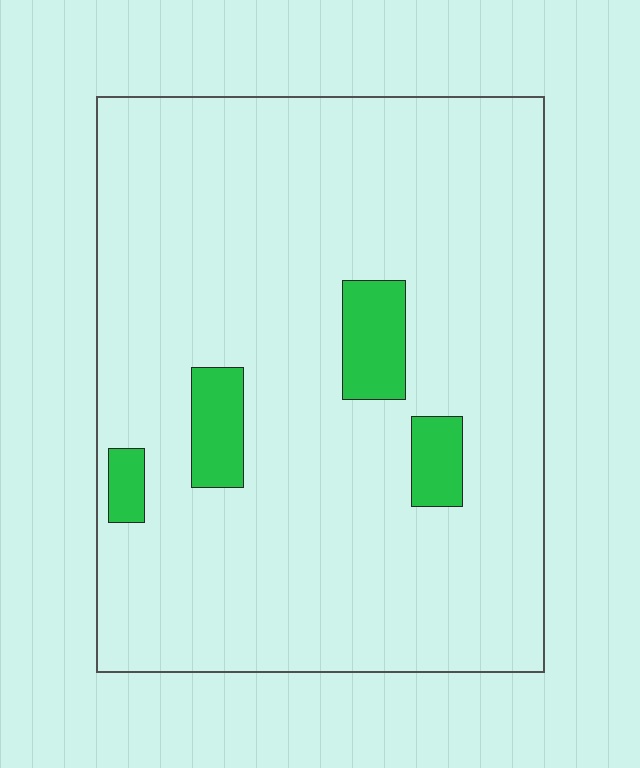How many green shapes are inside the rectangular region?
4.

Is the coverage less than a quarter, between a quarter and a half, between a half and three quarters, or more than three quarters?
Less than a quarter.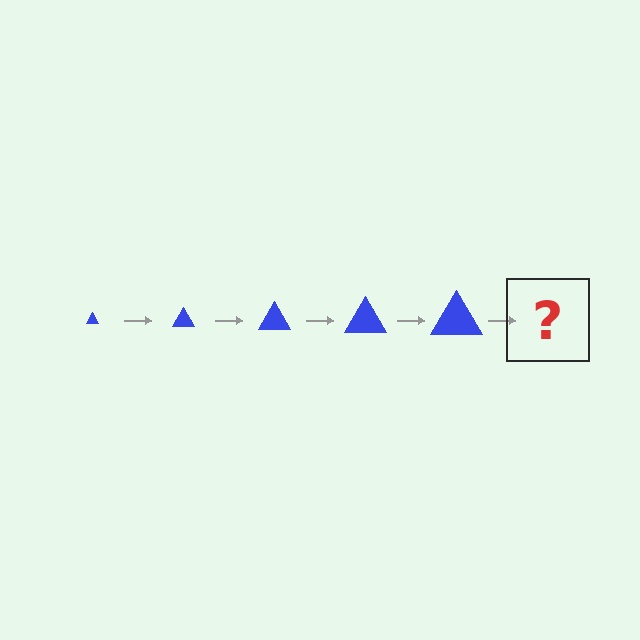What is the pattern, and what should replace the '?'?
The pattern is that the triangle gets progressively larger each step. The '?' should be a blue triangle, larger than the previous one.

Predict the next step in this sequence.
The next step is a blue triangle, larger than the previous one.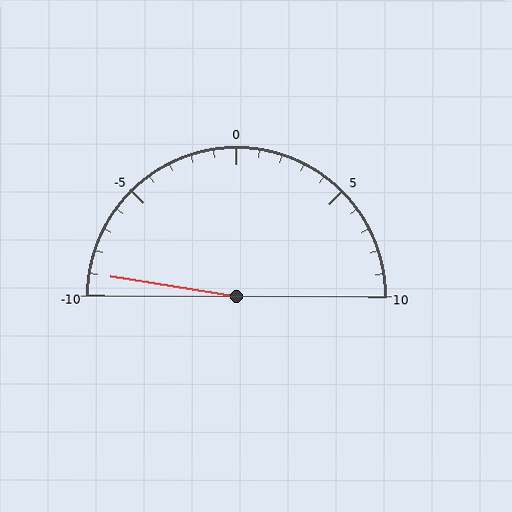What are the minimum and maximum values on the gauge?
The gauge ranges from -10 to 10.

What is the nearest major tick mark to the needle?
The nearest major tick mark is -10.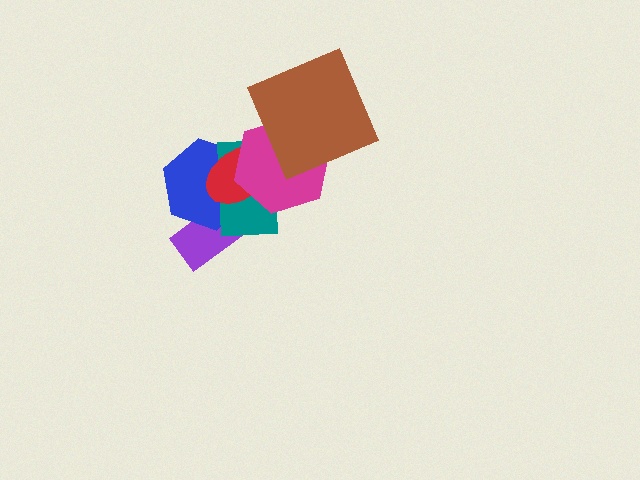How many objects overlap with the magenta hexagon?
4 objects overlap with the magenta hexagon.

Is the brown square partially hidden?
No, no other shape covers it.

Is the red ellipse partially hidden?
Yes, it is partially covered by another shape.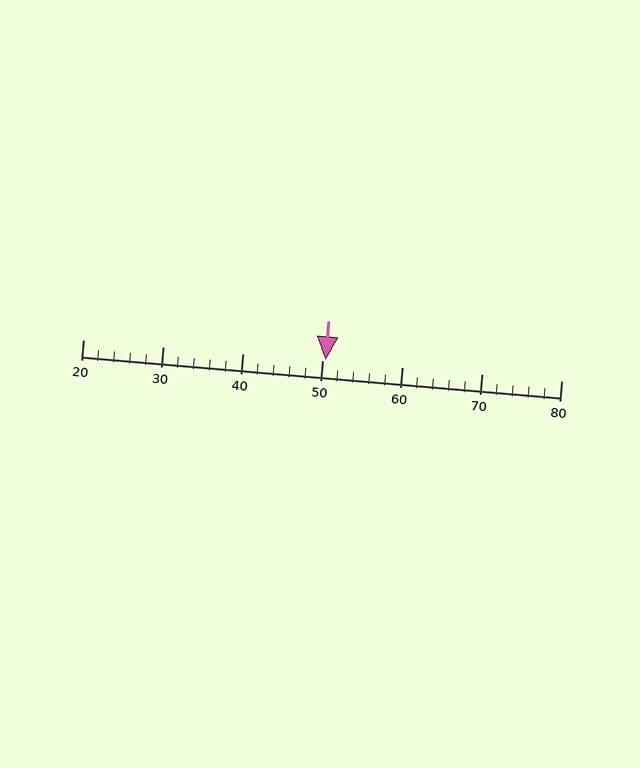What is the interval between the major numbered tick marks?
The major tick marks are spaced 10 units apart.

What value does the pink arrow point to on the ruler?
The pink arrow points to approximately 50.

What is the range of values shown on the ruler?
The ruler shows values from 20 to 80.